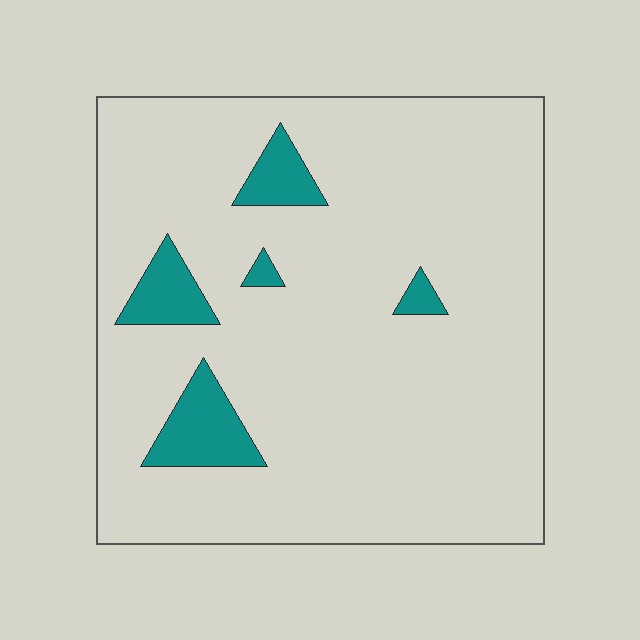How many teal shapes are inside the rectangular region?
5.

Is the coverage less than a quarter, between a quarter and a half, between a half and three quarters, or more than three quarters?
Less than a quarter.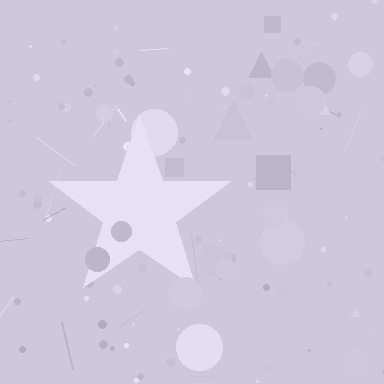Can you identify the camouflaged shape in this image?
The camouflaged shape is a star.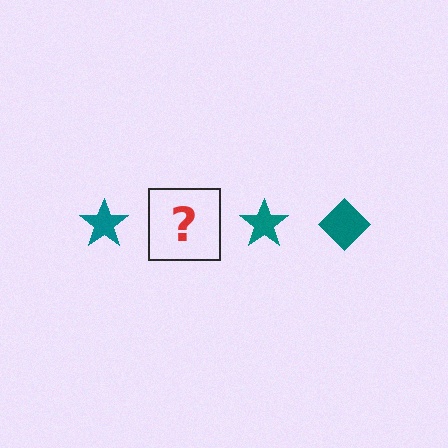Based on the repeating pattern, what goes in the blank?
The blank should be a teal diamond.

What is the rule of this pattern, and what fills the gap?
The rule is that the pattern cycles through star, diamond shapes in teal. The gap should be filled with a teal diamond.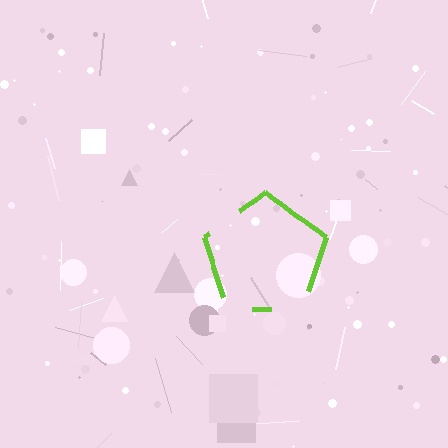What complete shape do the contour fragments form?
The contour fragments form a pentagon.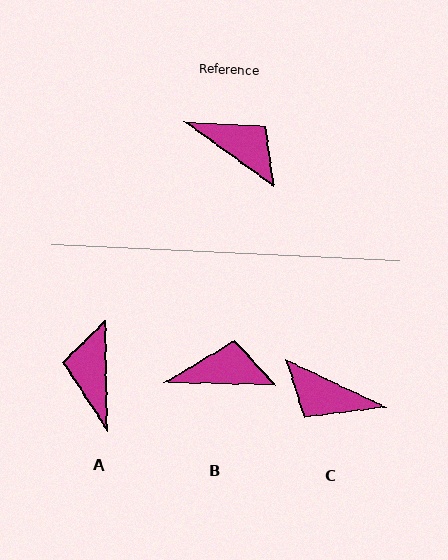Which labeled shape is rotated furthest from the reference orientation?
C, about 169 degrees away.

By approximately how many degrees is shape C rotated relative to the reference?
Approximately 169 degrees clockwise.